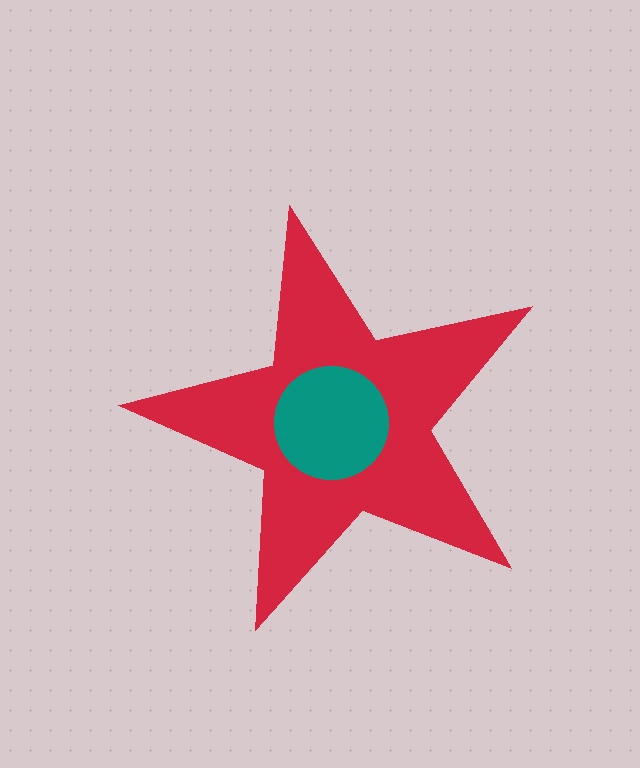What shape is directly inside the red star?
The teal circle.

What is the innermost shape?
The teal circle.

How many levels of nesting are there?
2.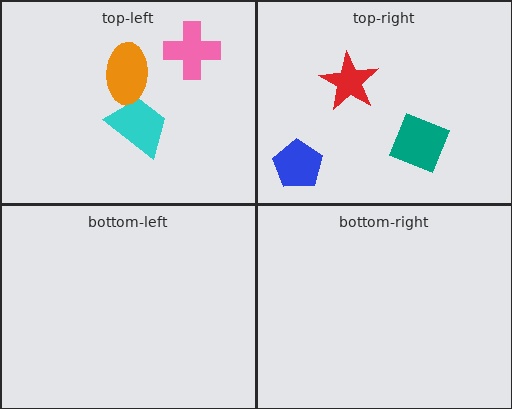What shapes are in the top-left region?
The pink cross, the cyan trapezoid, the orange ellipse.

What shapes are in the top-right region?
The teal square, the blue pentagon, the red star.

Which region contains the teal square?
The top-right region.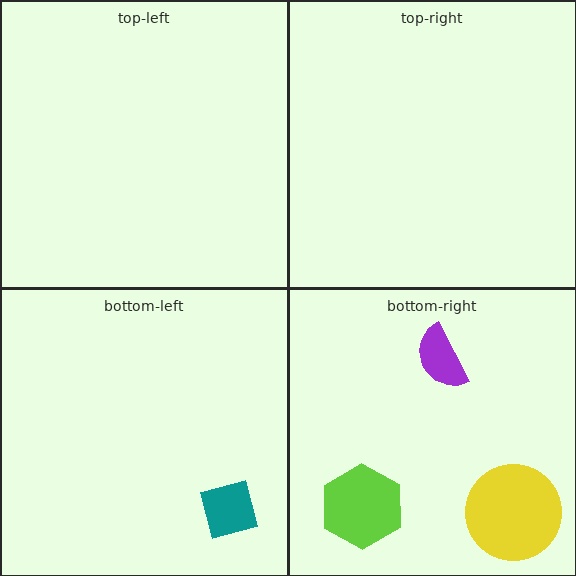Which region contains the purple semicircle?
The bottom-right region.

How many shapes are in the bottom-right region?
3.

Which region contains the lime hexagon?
The bottom-right region.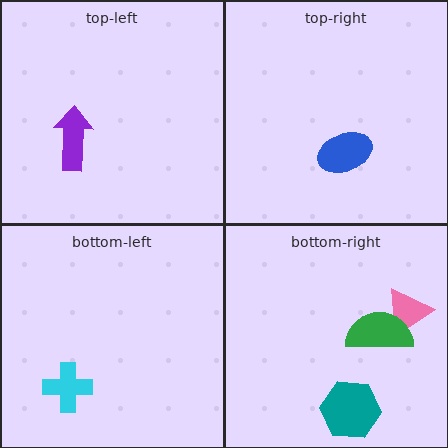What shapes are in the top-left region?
The purple arrow.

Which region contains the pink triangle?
The bottom-right region.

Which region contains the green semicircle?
The bottom-right region.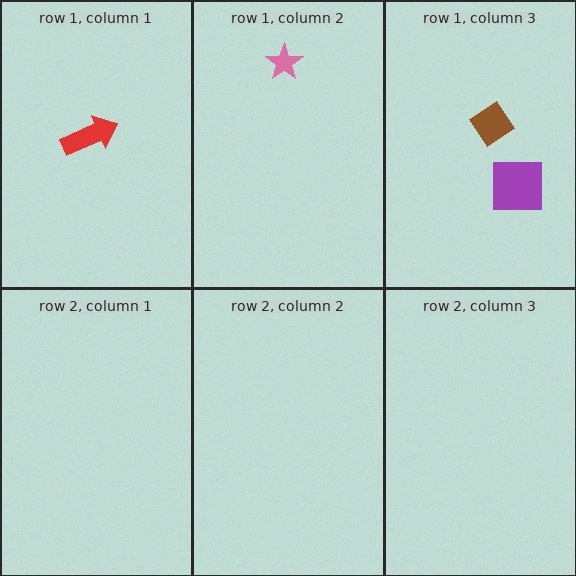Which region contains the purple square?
The row 1, column 3 region.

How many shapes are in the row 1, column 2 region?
1.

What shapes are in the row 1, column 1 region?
The red arrow.